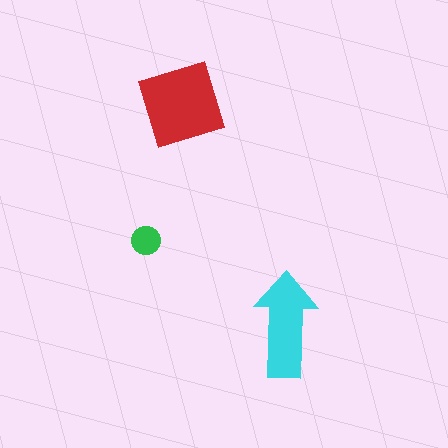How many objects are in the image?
There are 3 objects in the image.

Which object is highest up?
The red diamond is topmost.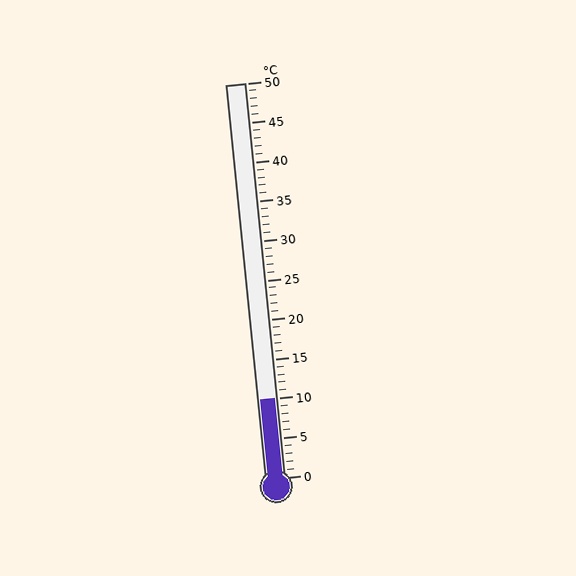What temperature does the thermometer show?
The thermometer shows approximately 10°C.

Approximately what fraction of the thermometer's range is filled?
The thermometer is filled to approximately 20% of its range.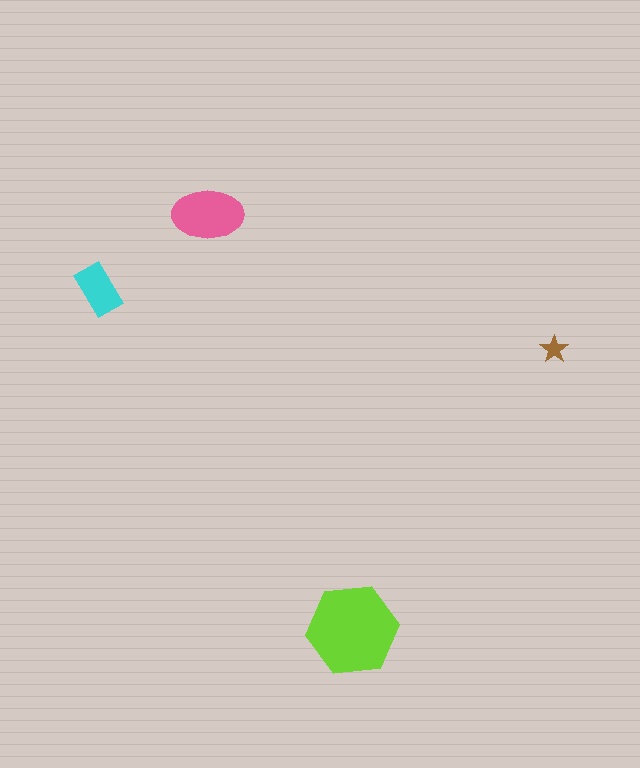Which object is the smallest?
The brown star.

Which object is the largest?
The lime hexagon.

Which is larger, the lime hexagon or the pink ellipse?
The lime hexagon.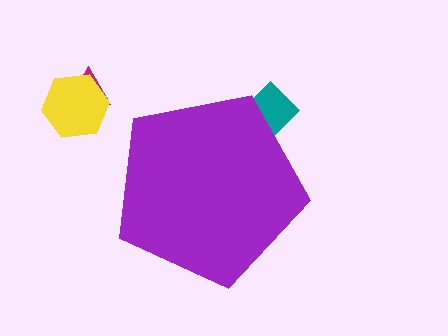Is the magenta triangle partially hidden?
No, the magenta triangle is fully visible.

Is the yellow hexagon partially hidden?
No, the yellow hexagon is fully visible.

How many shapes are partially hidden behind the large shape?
1 shape is partially hidden.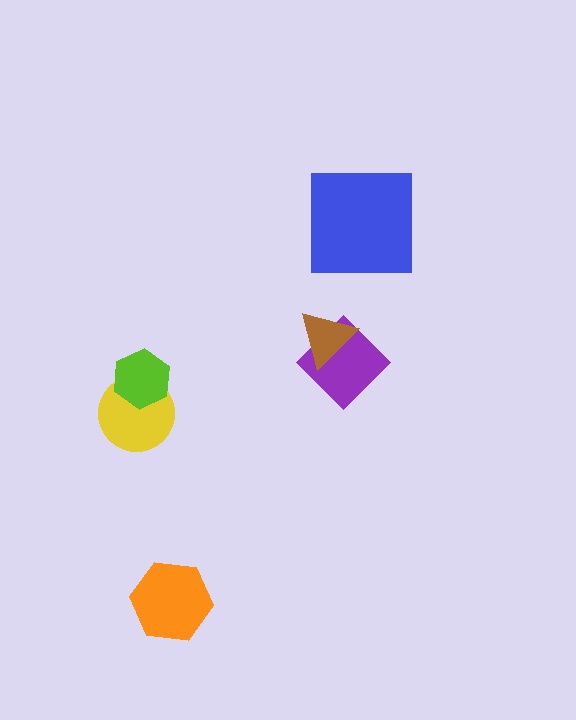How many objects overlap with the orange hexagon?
0 objects overlap with the orange hexagon.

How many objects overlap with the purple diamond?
1 object overlaps with the purple diamond.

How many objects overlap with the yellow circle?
1 object overlaps with the yellow circle.